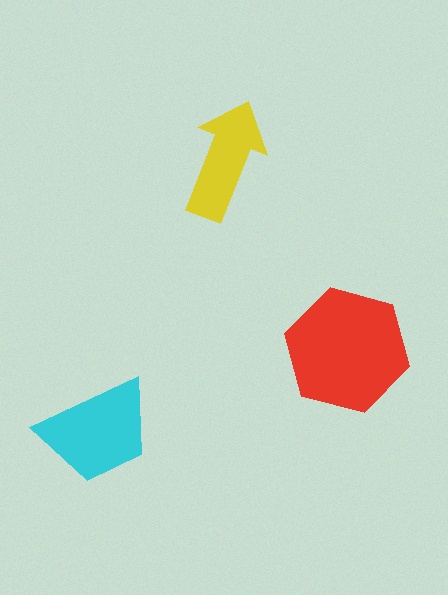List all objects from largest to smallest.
The red hexagon, the cyan trapezoid, the yellow arrow.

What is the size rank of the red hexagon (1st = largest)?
1st.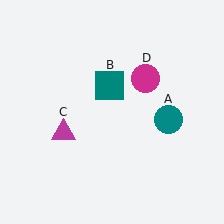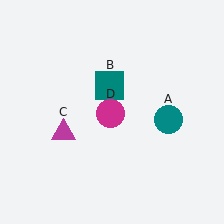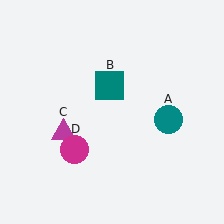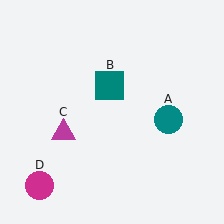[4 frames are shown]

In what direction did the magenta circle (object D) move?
The magenta circle (object D) moved down and to the left.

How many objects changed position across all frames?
1 object changed position: magenta circle (object D).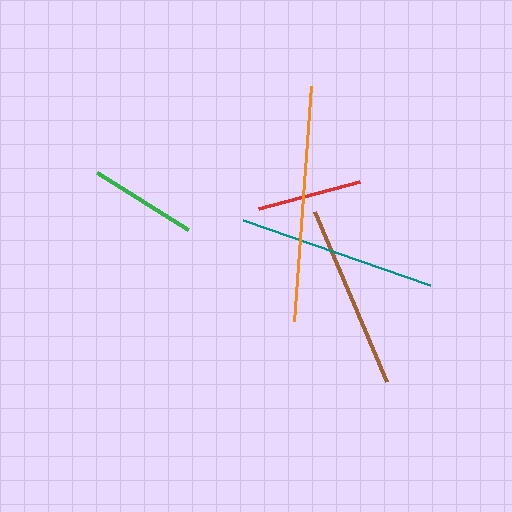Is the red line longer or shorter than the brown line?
The brown line is longer than the red line.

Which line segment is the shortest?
The red line is the shortest at approximately 105 pixels.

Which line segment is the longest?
The orange line is the longest at approximately 236 pixels.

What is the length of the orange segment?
The orange segment is approximately 236 pixels long.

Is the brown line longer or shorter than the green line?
The brown line is longer than the green line.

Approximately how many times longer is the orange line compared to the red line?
The orange line is approximately 2.3 times the length of the red line.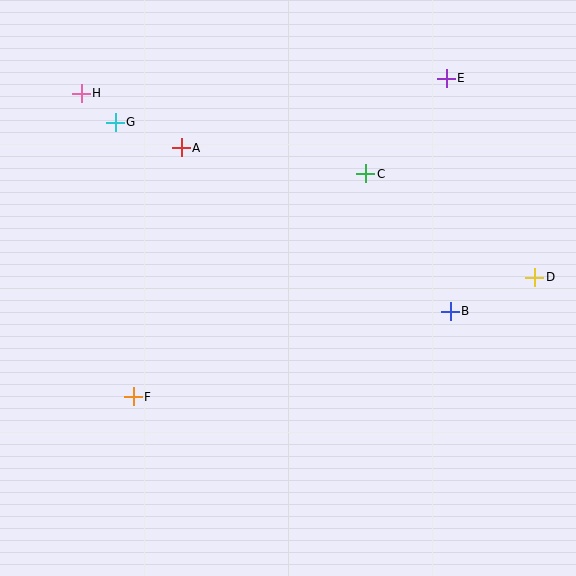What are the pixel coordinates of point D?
Point D is at (535, 277).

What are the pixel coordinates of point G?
Point G is at (115, 122).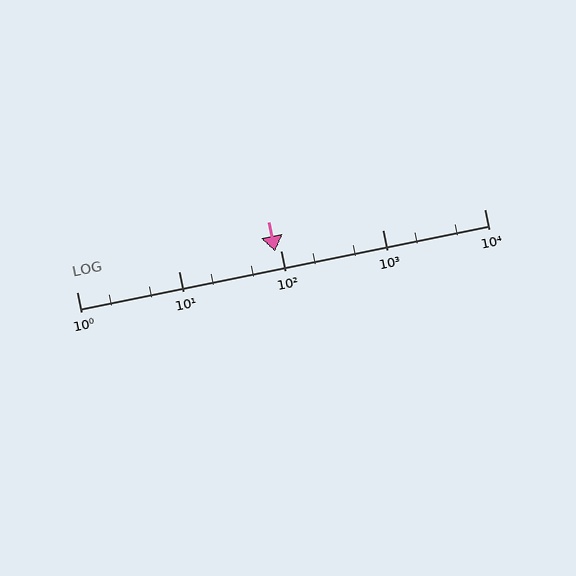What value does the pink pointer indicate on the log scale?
The pointer indicates approximately 88.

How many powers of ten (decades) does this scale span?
The scale spans 4 decades, from 1 to 10000.